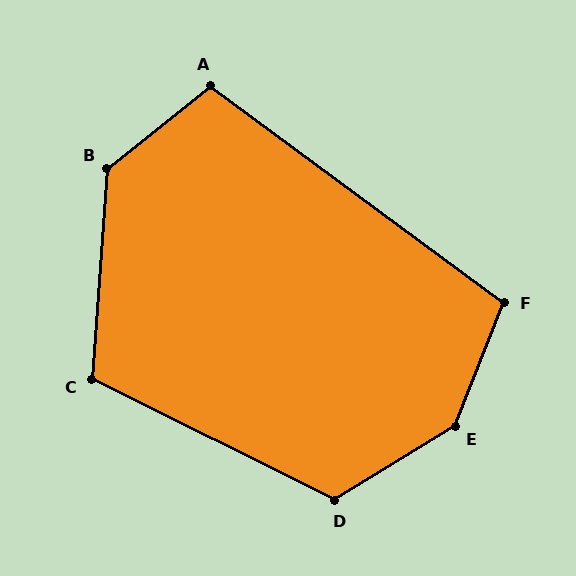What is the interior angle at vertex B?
Approximately 133 degrees (obtuse).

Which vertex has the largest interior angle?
E, at approximately 143 degrees.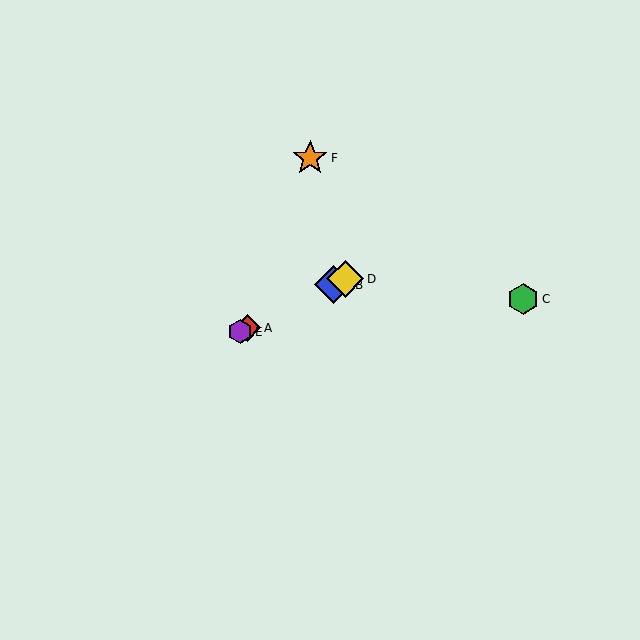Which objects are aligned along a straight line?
Objects A, B, D, E are aligned along a straight line.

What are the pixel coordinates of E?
Object E is at (240, 332).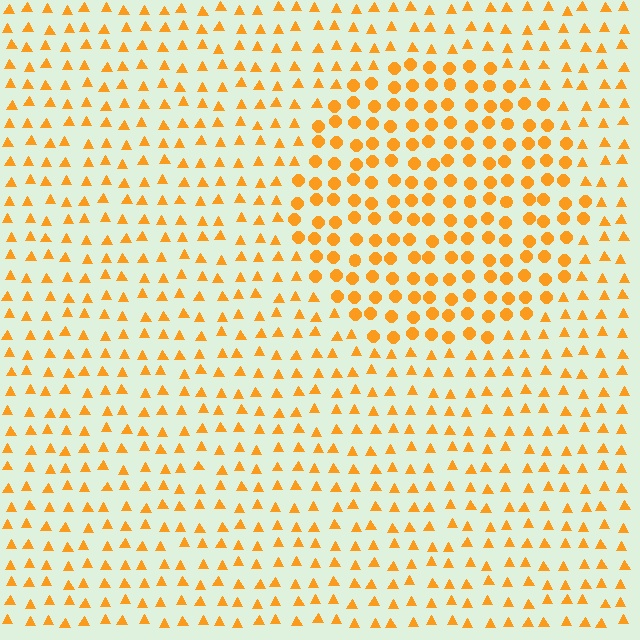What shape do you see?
I see a circle.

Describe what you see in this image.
The image is filled with small orange elements arranged in a uniform grid. A circle-shaped region contains circles, while the surrounding area contains triangles. The boundary is defined purely by the change in element shape.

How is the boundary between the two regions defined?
The boundary is defined by a change in element shape: circles inside vs. triangles outside. All elements share the same color and spacing.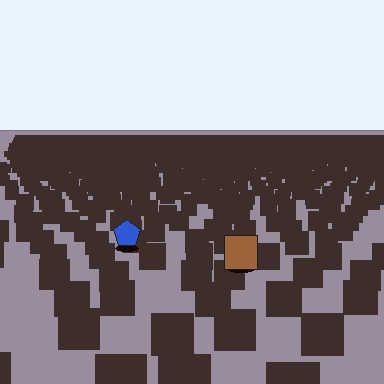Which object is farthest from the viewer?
The blue pentagon is farthest from the viewer. It appears smaller and the ground texture around it is denser.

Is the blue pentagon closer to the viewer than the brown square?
No. The brown square is closer — you can tell from the texture gradient: the ground texture is coarser near it.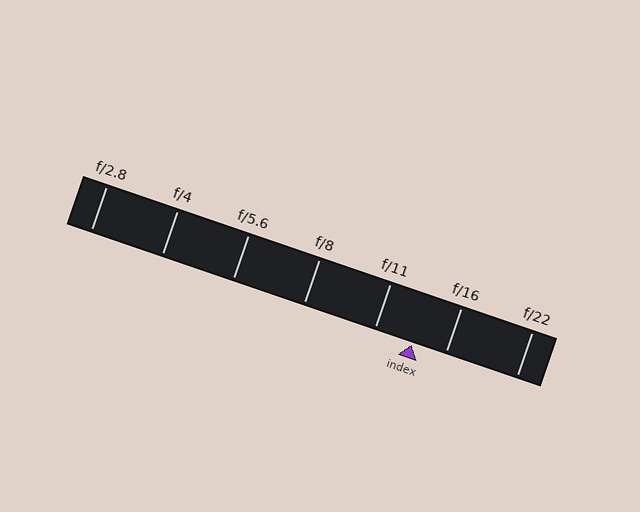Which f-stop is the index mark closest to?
The index mark is closest to f/16.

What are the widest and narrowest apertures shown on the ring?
The widest aperture shown is f/2.8 and the narrowest is f/22.